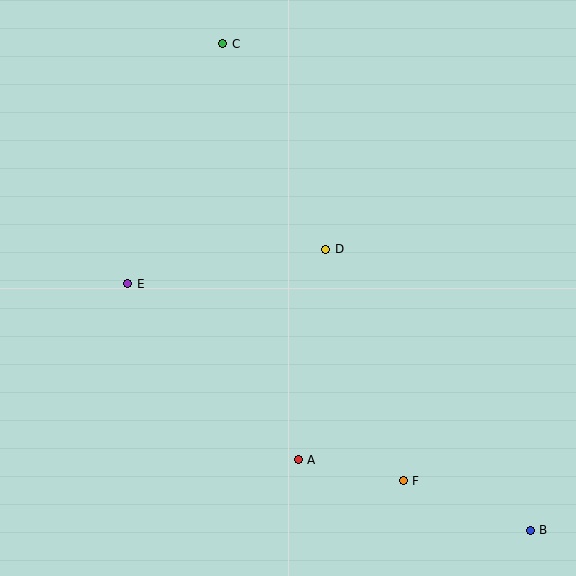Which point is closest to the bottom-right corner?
Point B is closest to the bottom-right corner.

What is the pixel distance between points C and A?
The distance between C and A is 422 pixels.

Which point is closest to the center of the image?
Point D at (326, 249) is closest to the center.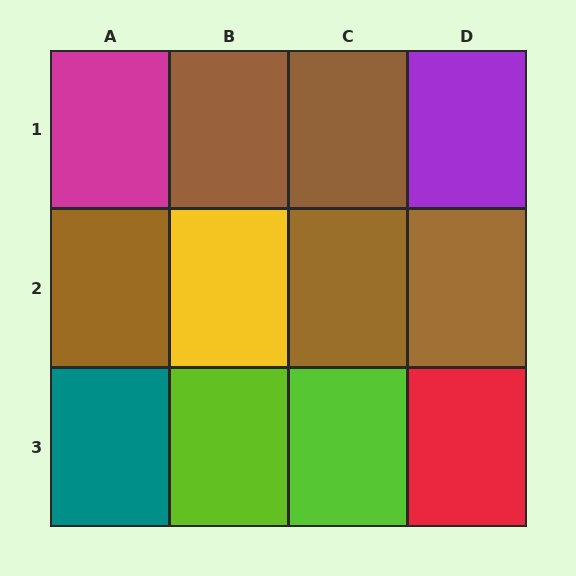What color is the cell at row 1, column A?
Magenta.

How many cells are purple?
1 cell is purple.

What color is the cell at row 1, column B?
Brown.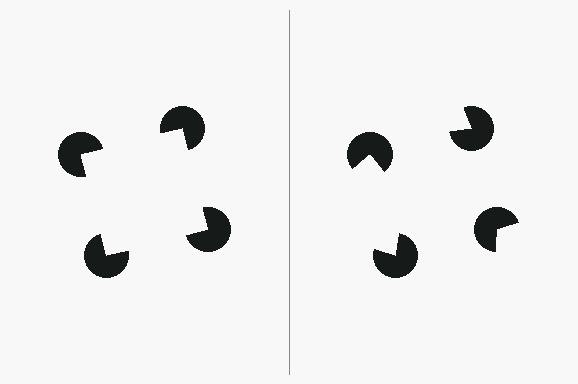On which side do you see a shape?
An illusory square appears on the left side. On the right side the wedge cuts are rotated, so no coherent shape forms.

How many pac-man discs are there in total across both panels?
8 — 4 on each side.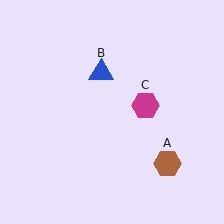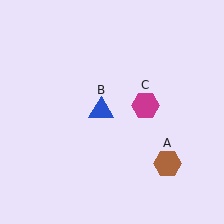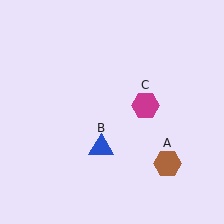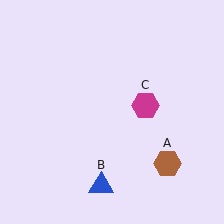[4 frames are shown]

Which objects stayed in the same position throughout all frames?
Brown hexagon (object A) and magenta hexagon (object C) remained stationary.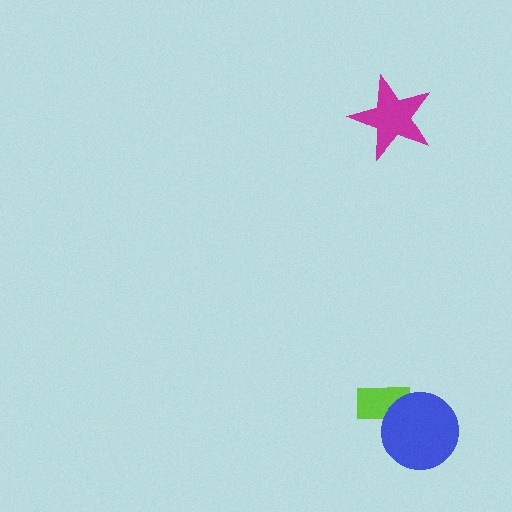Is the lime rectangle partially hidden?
Yes, it is partially covered by another shape.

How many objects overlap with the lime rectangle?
1 object overlaps with the lime rectangle.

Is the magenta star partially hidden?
No, no other shape covers it.